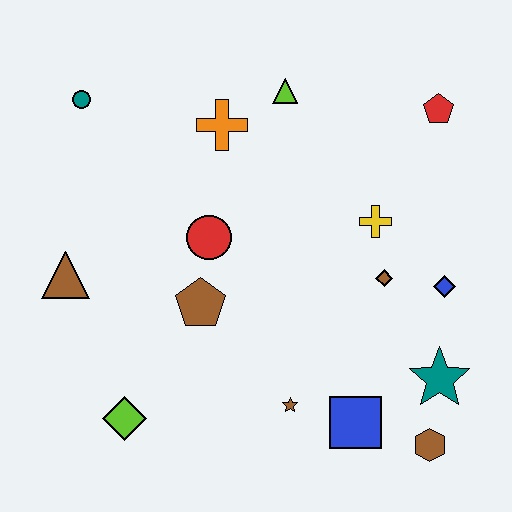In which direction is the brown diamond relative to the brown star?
The brown diamond is above the brown star.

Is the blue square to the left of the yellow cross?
Yes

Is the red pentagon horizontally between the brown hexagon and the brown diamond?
No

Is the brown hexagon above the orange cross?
No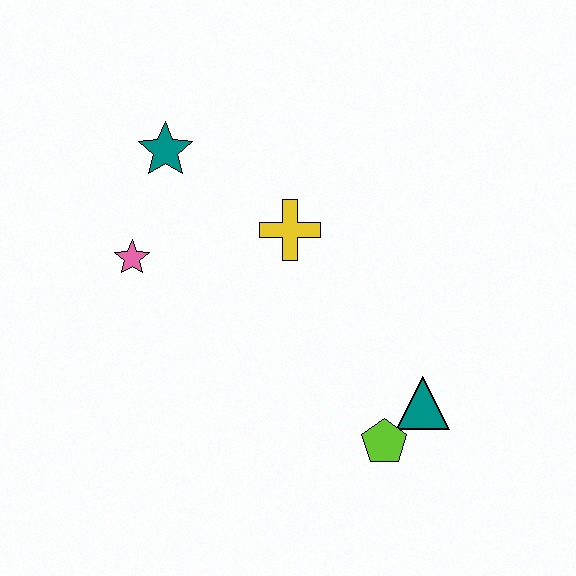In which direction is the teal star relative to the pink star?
The teal star is above the pink star.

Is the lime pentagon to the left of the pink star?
No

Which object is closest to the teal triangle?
The lime pentagon is closest to the teal triangle.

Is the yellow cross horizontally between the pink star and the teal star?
No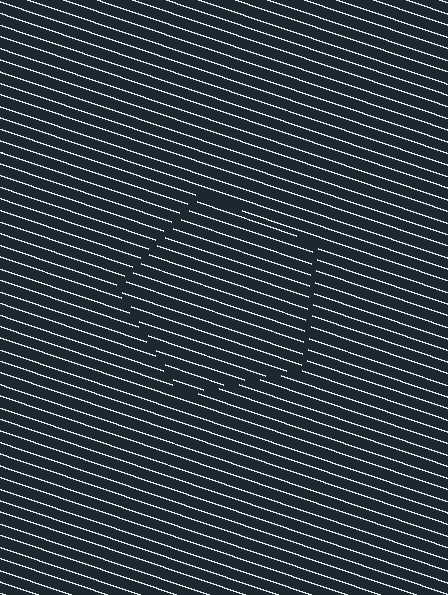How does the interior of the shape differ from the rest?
The interior of the shape contains the same grating, shifted by half a period — the contour is defined by the phase discontinuity where line-ends from the inner and outer gratings abut.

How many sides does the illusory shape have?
5 sides — the line-ends trace a pentagon.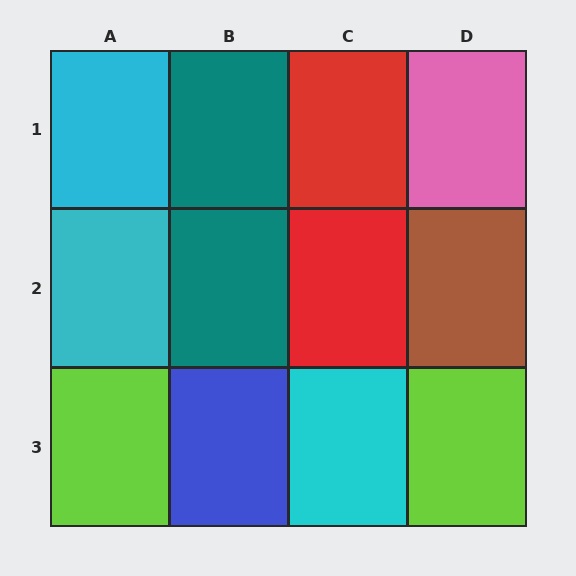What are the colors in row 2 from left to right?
Cyan, teal, red, brown.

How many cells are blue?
1 cell is blue.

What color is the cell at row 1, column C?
Red.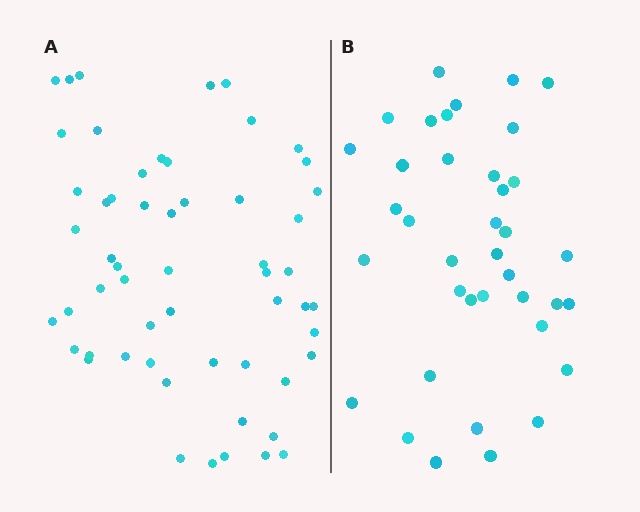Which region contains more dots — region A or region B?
Region A (the left region) has more dots.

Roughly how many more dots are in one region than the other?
Region A has approximately 20 more dots than region B.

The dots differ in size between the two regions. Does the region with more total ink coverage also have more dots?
No. Region B has more total ink coverage because its dots are larger, but region A actually contains more individual dots. Total area can be misleading — the number of items is what matters here.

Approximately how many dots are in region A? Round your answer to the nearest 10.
About 60 dots. (The exact count is 56, which rounds to 60.)